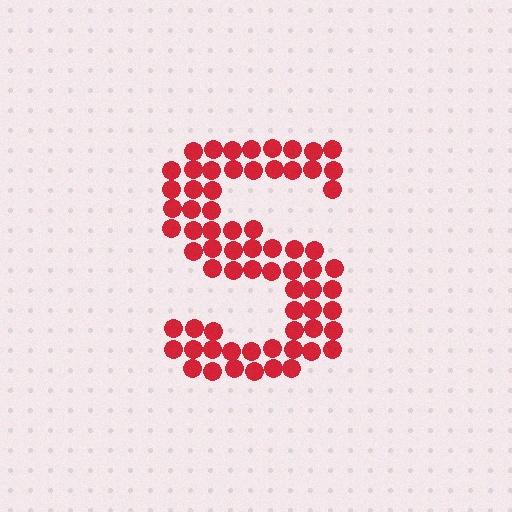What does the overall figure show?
The overall figure shows the letter S.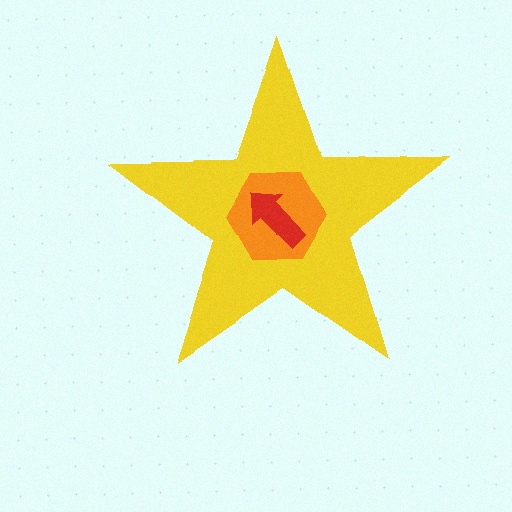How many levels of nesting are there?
3.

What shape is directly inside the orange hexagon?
The red arrow.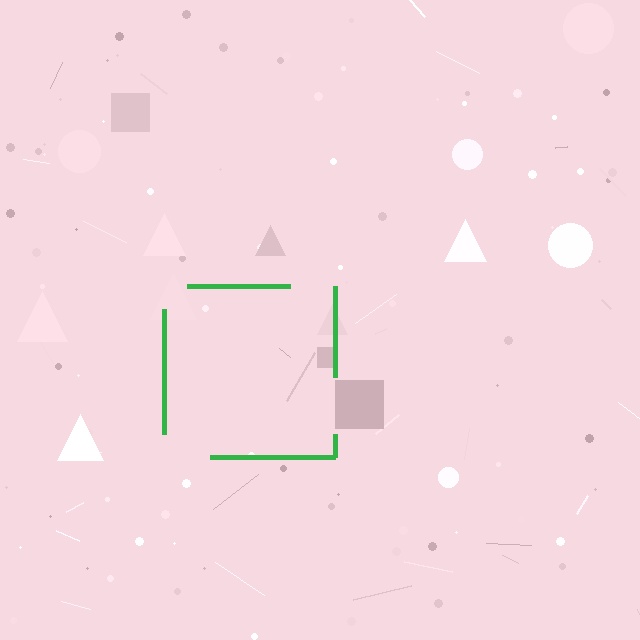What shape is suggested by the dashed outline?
The dashed outline suggests a square.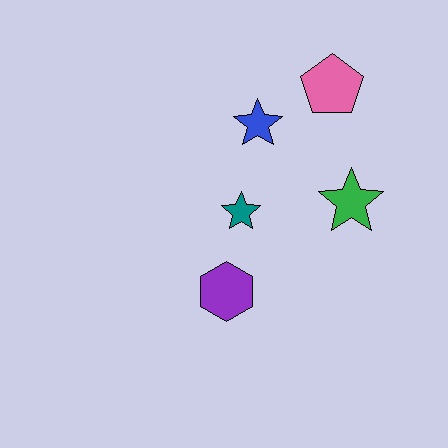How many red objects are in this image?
There are no red objects.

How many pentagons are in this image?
There is 1 pentagon.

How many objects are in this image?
There are 5 objects.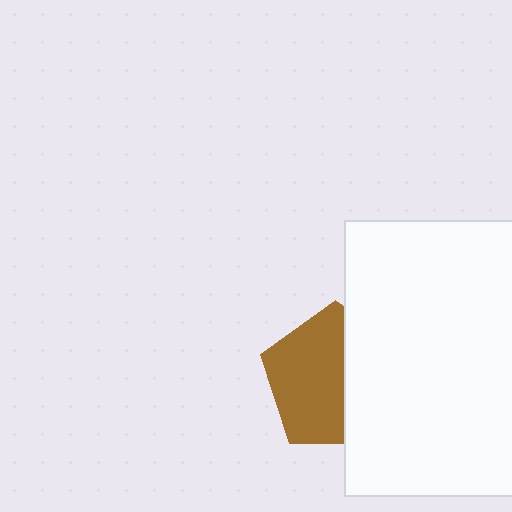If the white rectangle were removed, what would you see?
You would see the complete brown pentagon.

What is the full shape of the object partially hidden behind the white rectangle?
The partially hidden object is a brown pentagon.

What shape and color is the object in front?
The object in front is a white rectangle.